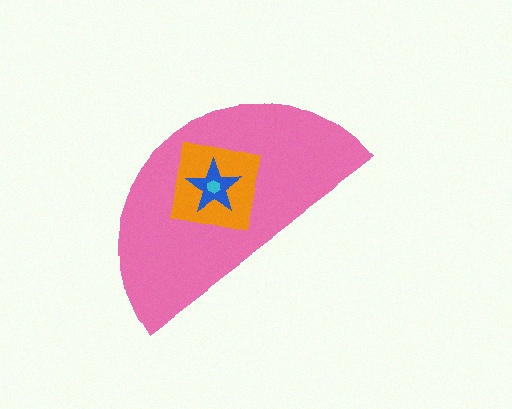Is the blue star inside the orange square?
Yes.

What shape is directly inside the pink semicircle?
The orange square.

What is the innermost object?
The cyan hexagon.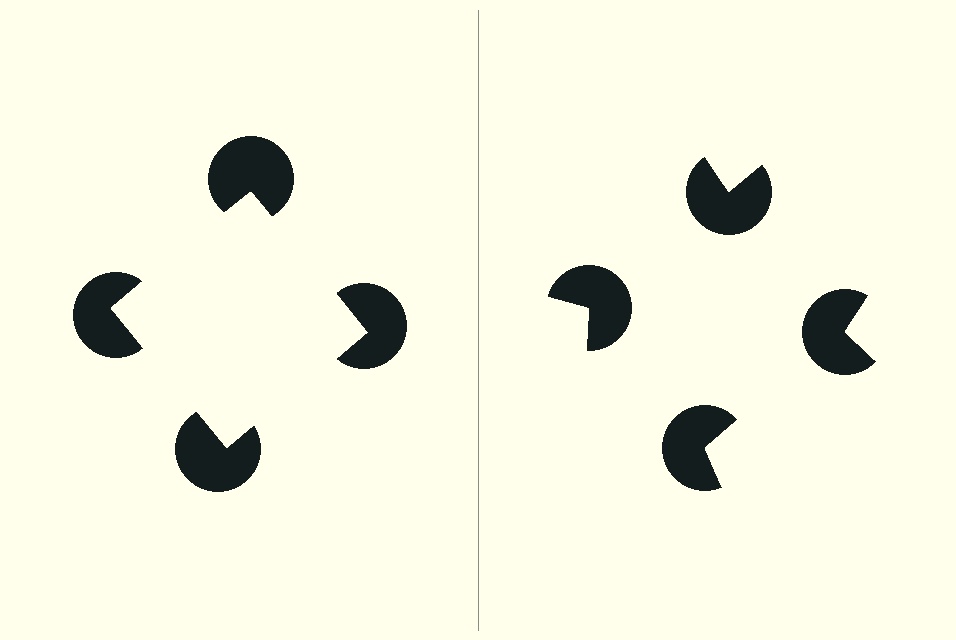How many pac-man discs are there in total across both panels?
8 — 4 on each side.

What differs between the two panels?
The pac-man discs are positioned identically on both sides; only the wedge orientations differ. On the left they align to a square; on the right they are misaligned.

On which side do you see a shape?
An illusory square appears on the left side. On the right side the wedge cuts are rotated, so no coherent shape forms.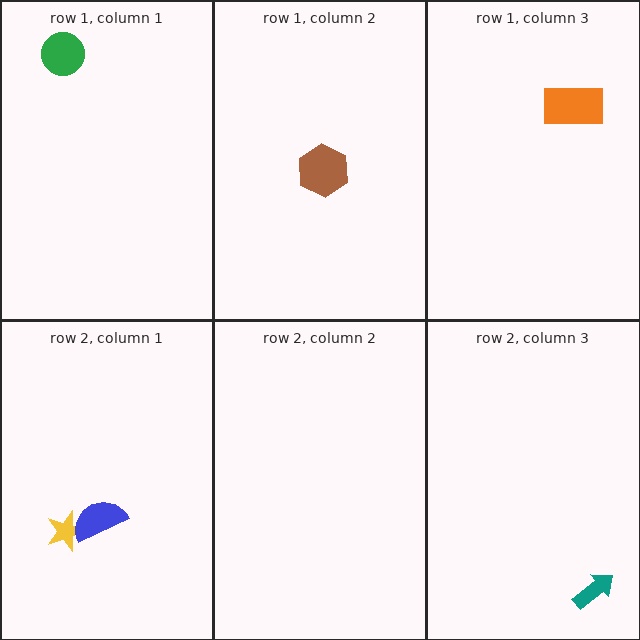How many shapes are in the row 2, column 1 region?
2.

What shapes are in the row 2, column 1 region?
The yellow star, the blue semicircle.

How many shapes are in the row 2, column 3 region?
1.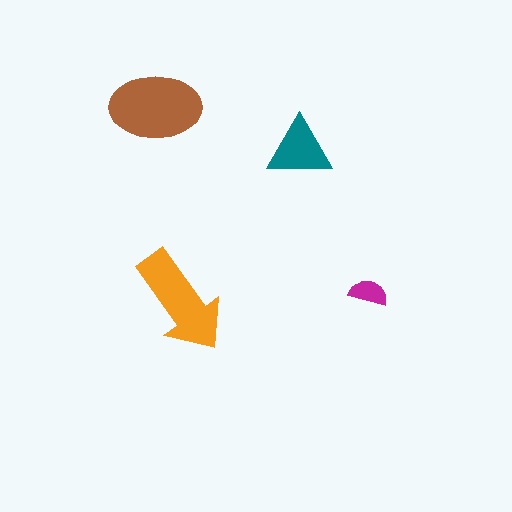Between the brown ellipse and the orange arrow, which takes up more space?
The brown ellipse.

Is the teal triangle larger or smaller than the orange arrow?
Smaller.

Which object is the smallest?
The magenta semicircle.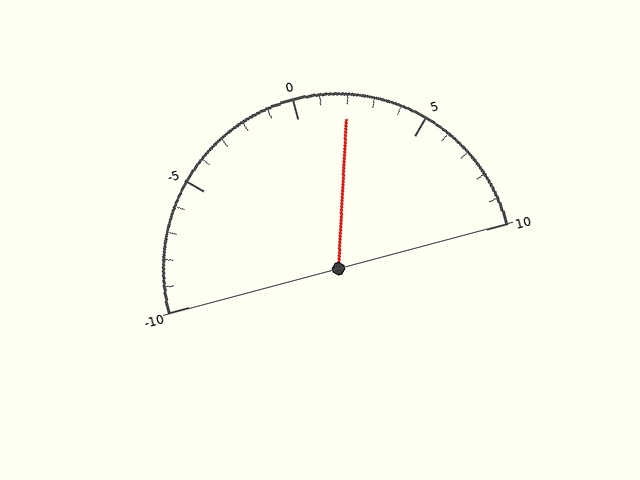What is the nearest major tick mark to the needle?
The nearest major tick mark is 0.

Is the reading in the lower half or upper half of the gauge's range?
The reading is in the upper half of the range (-10 to 10).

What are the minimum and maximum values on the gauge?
The gauge ranges from -10 to 10.